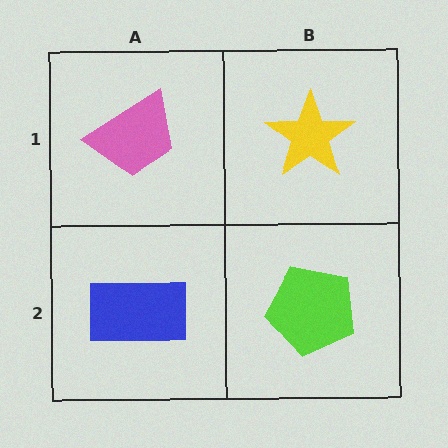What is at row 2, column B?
A lime pentagon.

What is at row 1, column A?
A pink trapezoid.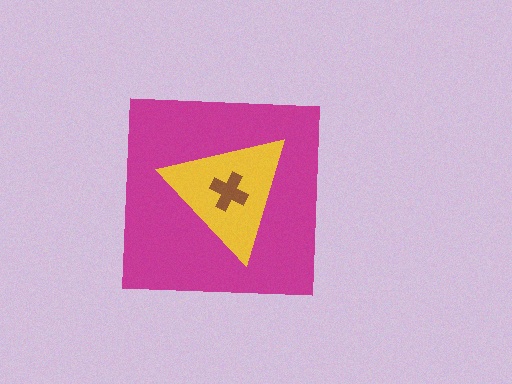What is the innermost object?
The brown cross.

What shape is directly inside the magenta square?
The yellow triangle.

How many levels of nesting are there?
3.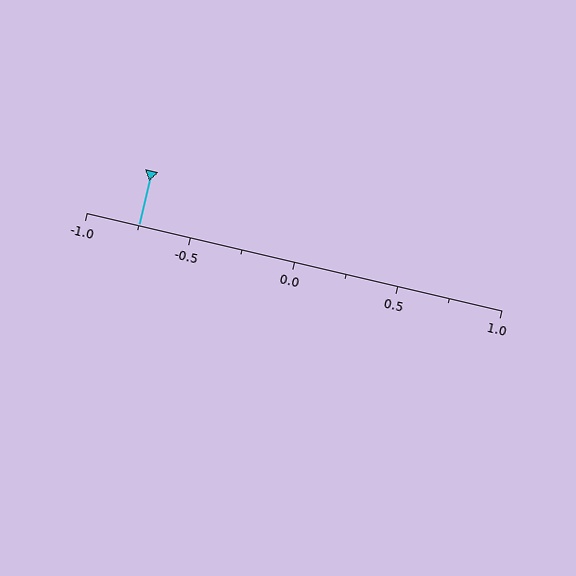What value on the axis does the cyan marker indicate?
The marker indicates approximately -0.75.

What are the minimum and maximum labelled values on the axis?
The axis runs from -1.0 to 1.0.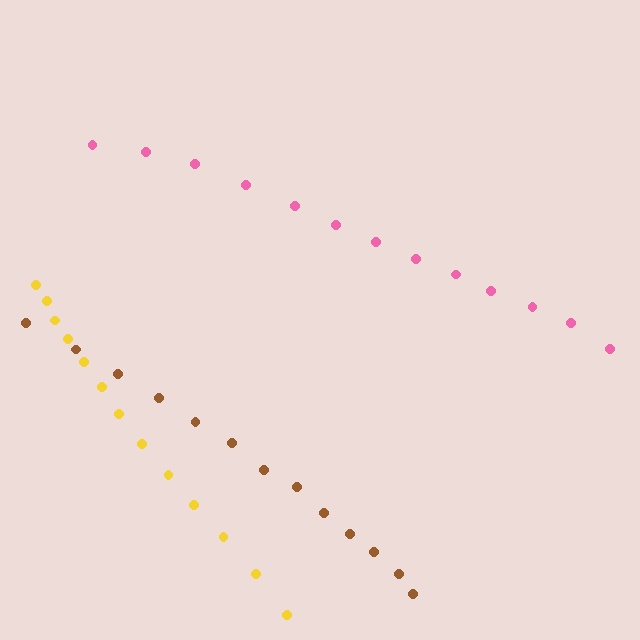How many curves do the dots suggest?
There are 3 distinct paths.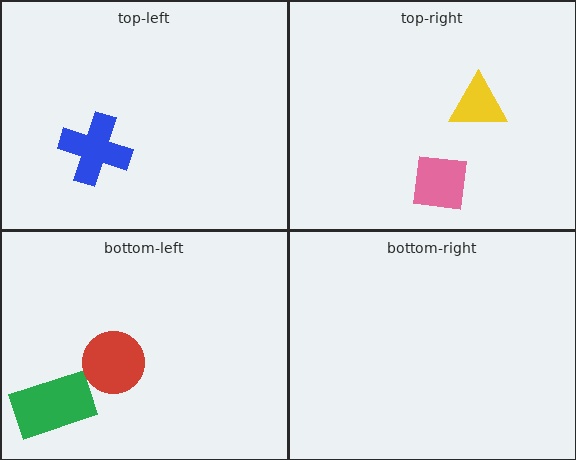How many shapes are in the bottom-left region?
2.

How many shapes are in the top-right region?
2.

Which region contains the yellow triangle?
The top-right region.